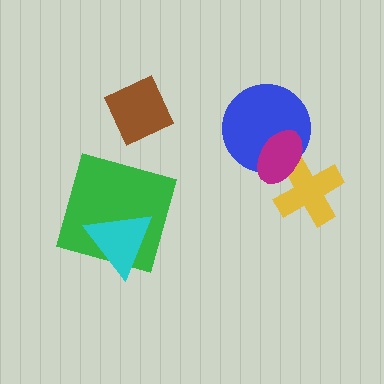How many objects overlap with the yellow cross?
1 object overlaps with the yellow cross.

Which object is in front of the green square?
The cyan triangle is in front of the green square.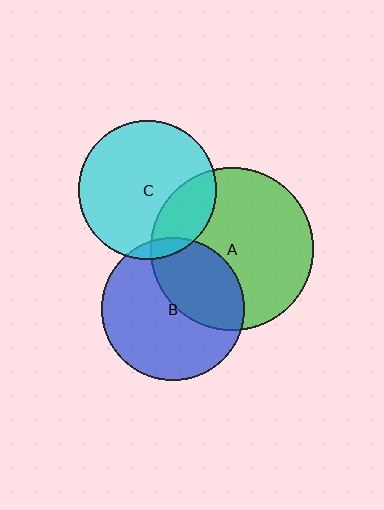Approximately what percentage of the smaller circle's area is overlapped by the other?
Approximately 40%.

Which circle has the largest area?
Circle A (green).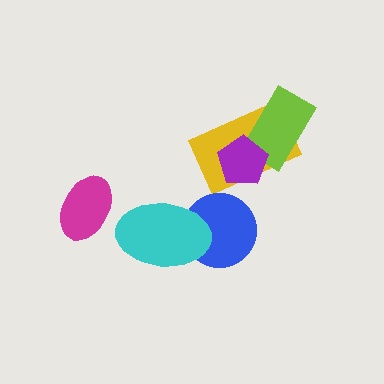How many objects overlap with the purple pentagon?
2 objects overlap with the purple pentagon.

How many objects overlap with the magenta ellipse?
0 objects overlap with the magenta ellipse.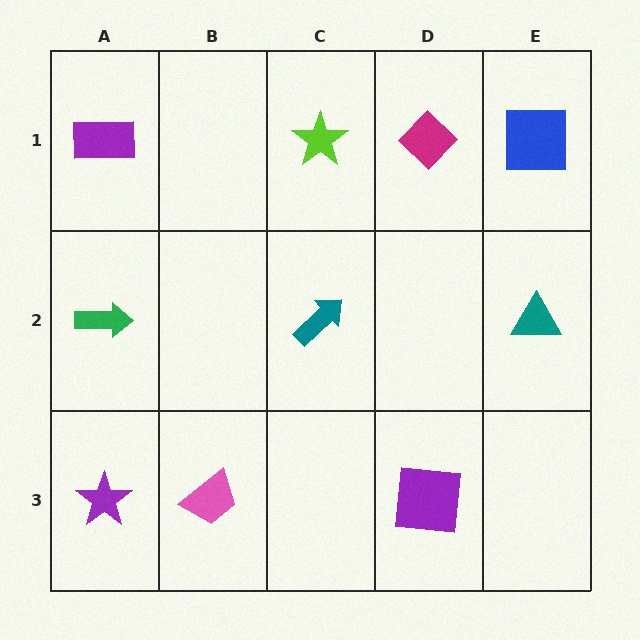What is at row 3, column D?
A purple square.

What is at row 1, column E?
A blue square.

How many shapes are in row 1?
4 shapes.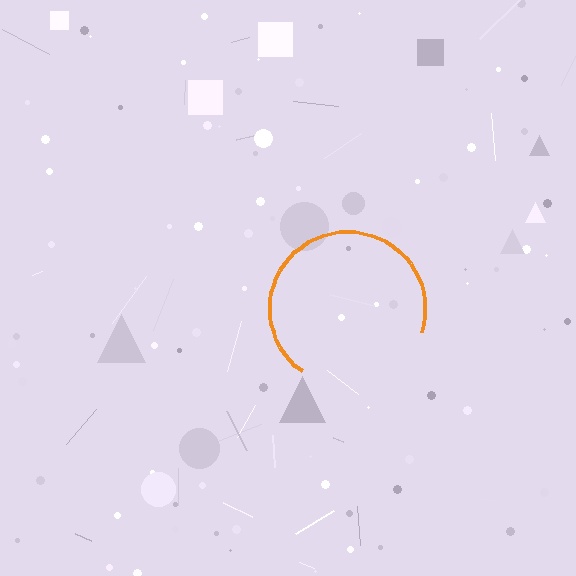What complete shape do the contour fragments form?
The contour fragments form a circle.